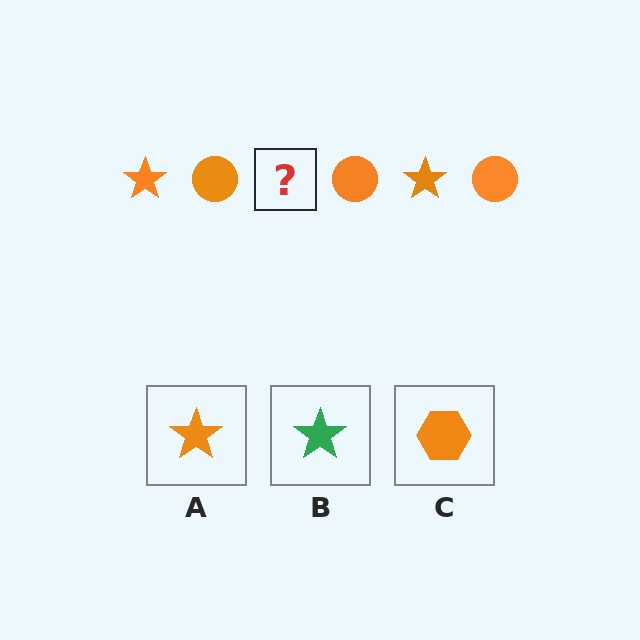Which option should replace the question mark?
Option A.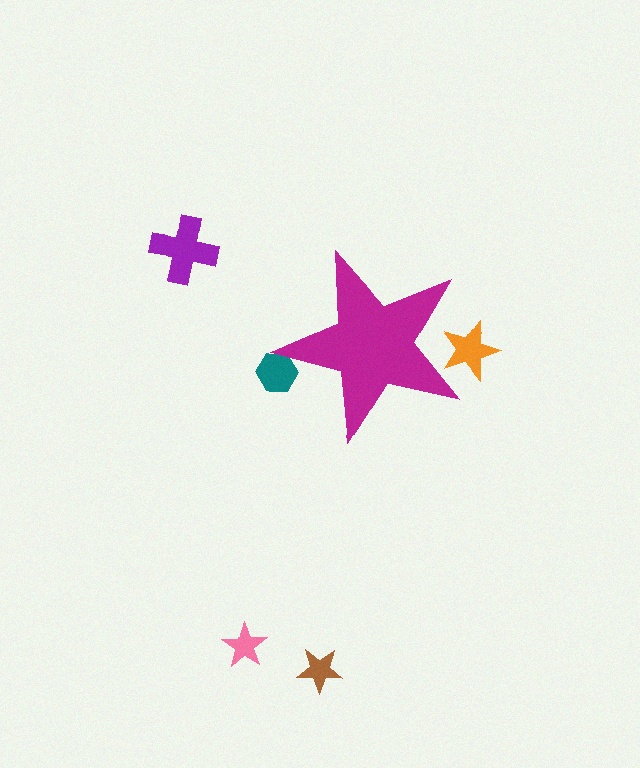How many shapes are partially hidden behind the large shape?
2 shapes are partially hidden.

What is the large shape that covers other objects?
A magenta star.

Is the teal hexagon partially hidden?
Yes, the teal hexagon is partially hidden behind the magenta star.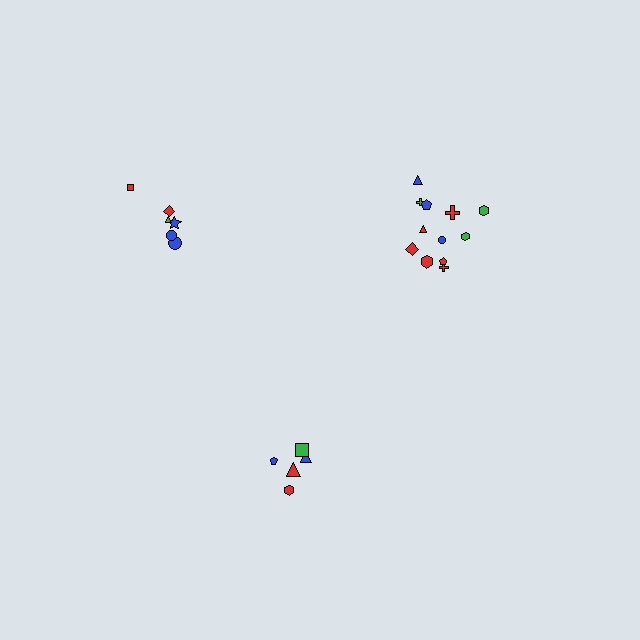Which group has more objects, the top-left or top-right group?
The top-right group.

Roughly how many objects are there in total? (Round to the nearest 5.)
Roughly 25 objects in total.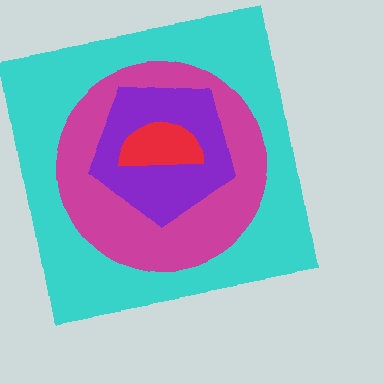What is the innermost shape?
The red semicircle.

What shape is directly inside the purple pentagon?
The red semicircle.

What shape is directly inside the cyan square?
The magenta circle.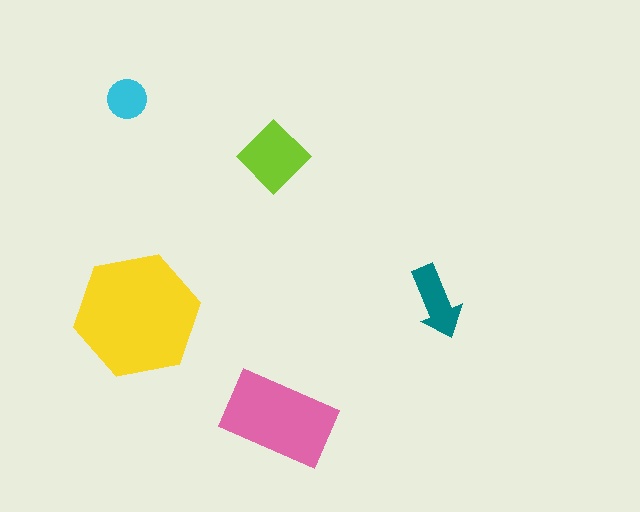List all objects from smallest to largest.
The cyan circle, the teal arrow, the lime diamond, the pink rectangle, the yellow hexagon.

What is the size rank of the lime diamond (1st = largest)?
3rd.